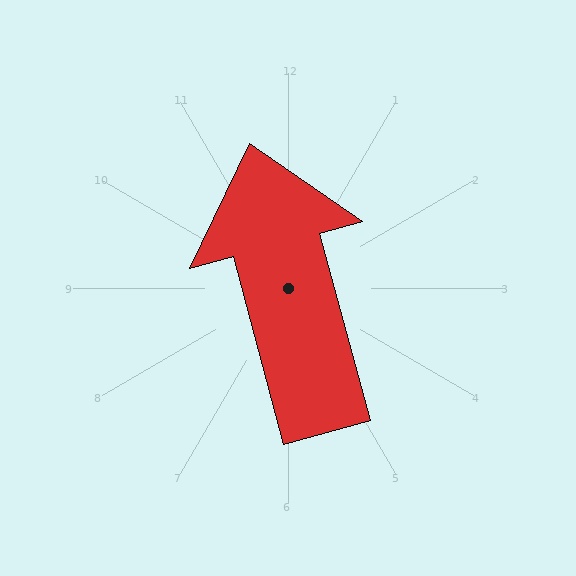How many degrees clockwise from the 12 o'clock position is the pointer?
Approximately 345 degrees.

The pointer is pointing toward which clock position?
Roughly 11 o'clock.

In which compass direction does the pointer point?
North.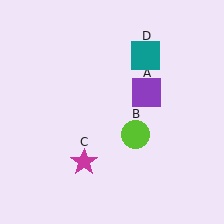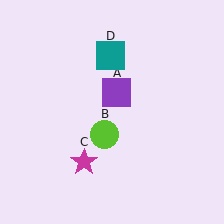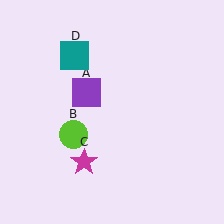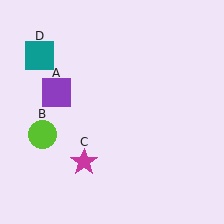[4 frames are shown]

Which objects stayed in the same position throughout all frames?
Magenta star (object C) remained stationary.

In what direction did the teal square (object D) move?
The teal square (object D) moved left.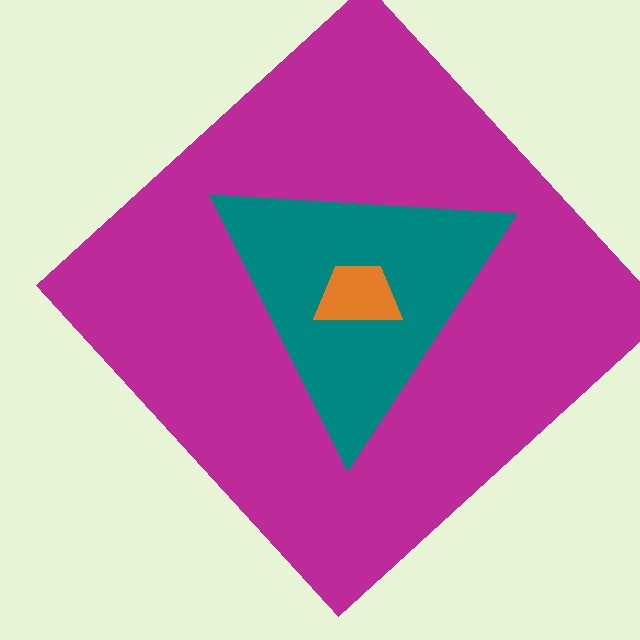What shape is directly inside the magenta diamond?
The teal triangle.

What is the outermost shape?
The magenta diamond.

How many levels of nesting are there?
3.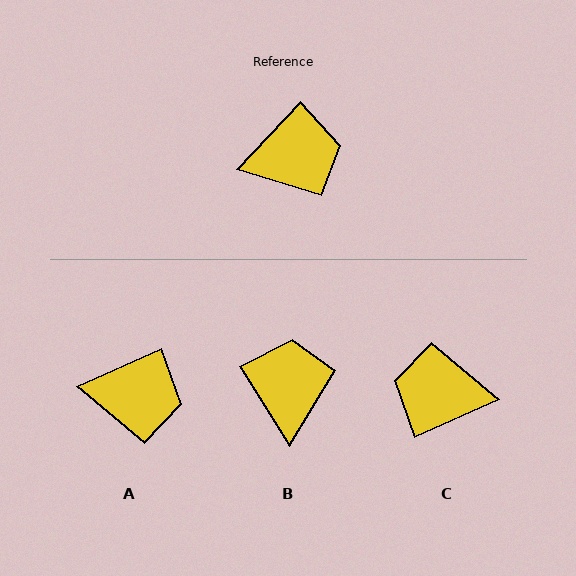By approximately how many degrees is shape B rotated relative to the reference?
Approximately 75 degrees counter-clockwise.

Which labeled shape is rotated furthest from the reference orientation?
C, about 157 degrees away.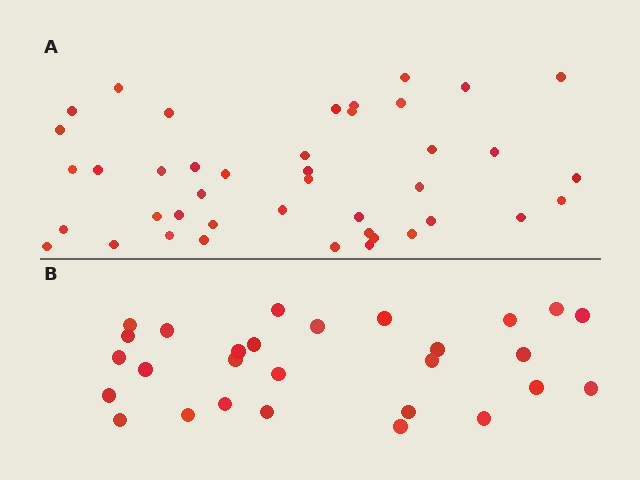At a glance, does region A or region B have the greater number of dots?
Region A (the top region) has more dots.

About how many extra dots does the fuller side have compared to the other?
Region A has approximately 15 more dots than region B.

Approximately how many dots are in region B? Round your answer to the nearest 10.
About 30 dots. (The exact count is 28, which rounds to 30.)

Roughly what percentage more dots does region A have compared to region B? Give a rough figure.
About 50% more.